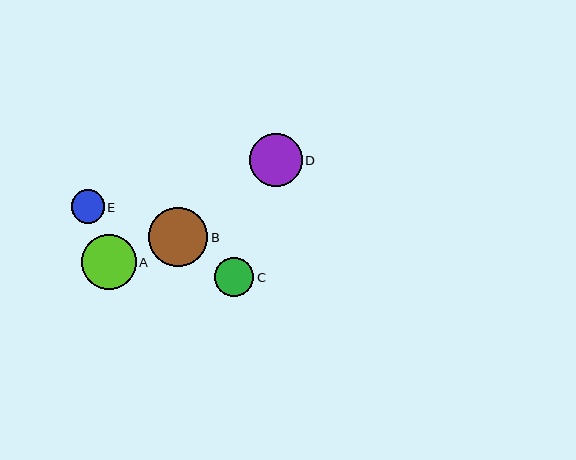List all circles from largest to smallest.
From largest to smallest: B, A, D, C, E.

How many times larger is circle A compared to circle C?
Circle A is approximately 1.4 times the size of circle C.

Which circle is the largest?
Circle B is the largest with a size of approximately 59 pixels.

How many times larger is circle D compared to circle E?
Circle D is approximately 1.6 times the size of circle E.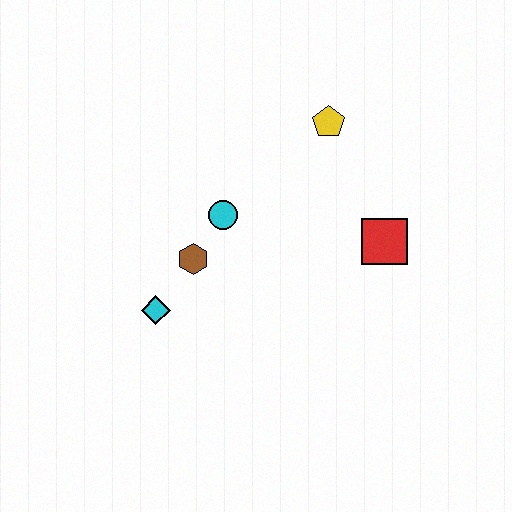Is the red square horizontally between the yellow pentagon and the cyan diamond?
No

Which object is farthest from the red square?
The cyan diamond is farthest from the red square.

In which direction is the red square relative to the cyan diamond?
The red square is to the right of the cyan diamond.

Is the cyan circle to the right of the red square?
No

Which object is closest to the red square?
The yellow pentagon is closest to the red square.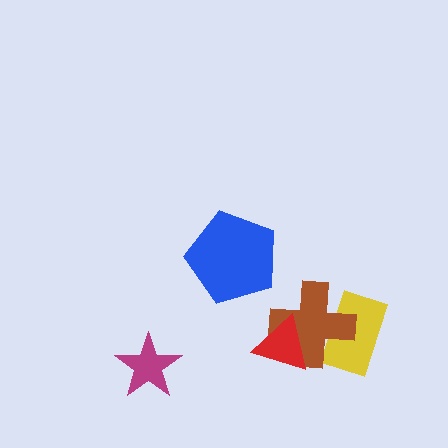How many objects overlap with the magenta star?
0 objects overlap with the magenta star.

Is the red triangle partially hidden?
No, no other shape covers it.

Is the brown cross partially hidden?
Yes, it is partially covered by another shape.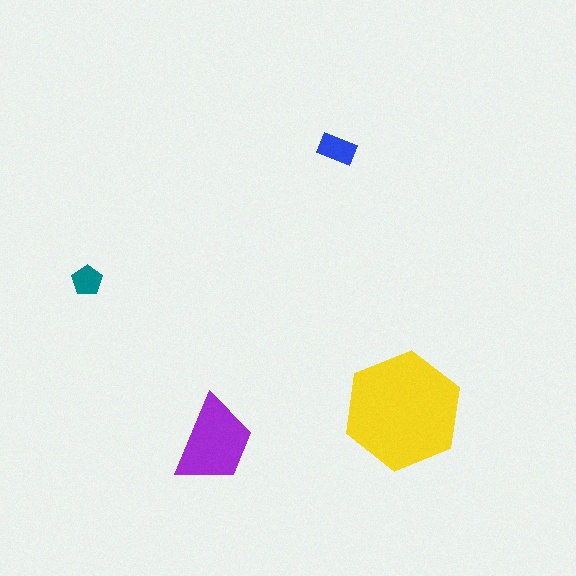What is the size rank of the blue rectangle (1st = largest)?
3rd.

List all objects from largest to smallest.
The yellow hexagon, the purple trapezoid, the blue rectangle, the teal pentagon.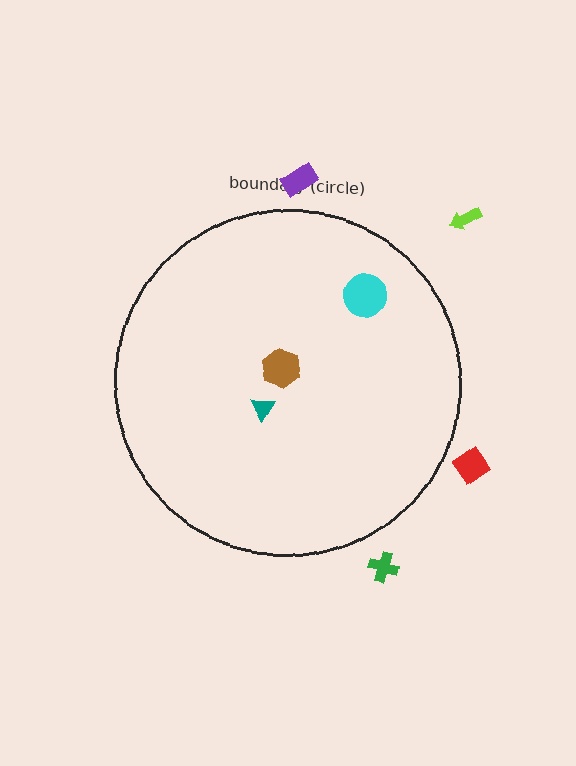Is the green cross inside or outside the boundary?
Outside.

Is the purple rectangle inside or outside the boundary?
Outside.